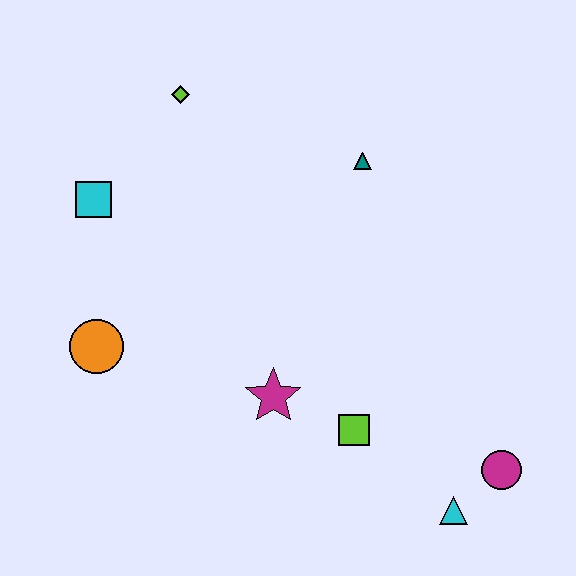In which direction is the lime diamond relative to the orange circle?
The lime diamond is above the orange circle.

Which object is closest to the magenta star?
The lime square is closest to the magenta star.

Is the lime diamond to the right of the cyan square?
Yes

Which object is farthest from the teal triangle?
The cyan triangle is farthest from the teal triangle.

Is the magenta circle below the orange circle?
Yes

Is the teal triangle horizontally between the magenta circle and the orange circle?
Yes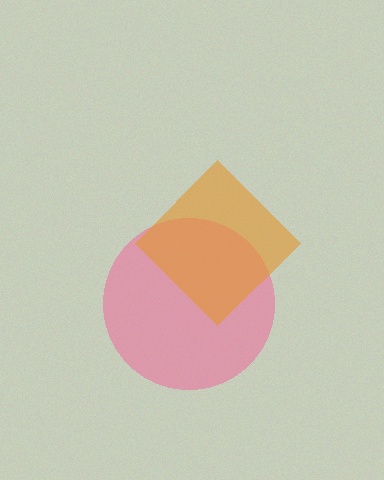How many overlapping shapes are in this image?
There are 2 overlapping shapes in the image.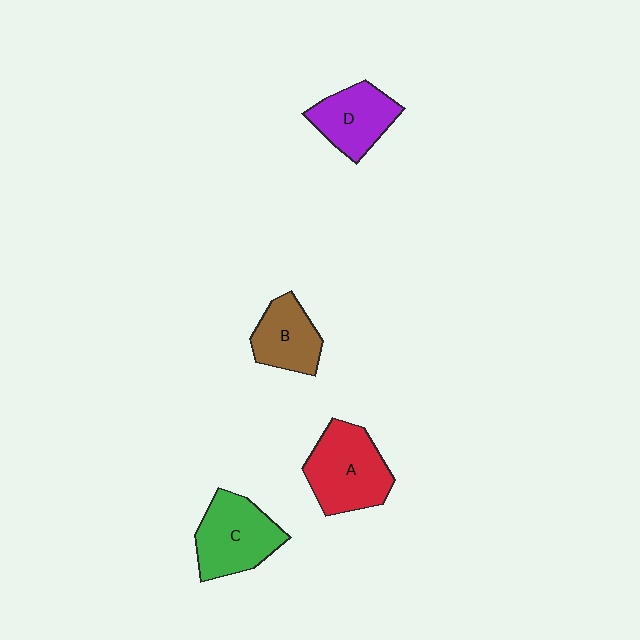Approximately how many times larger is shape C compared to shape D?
Approximately 1.2 times.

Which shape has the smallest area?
Shape B (brown).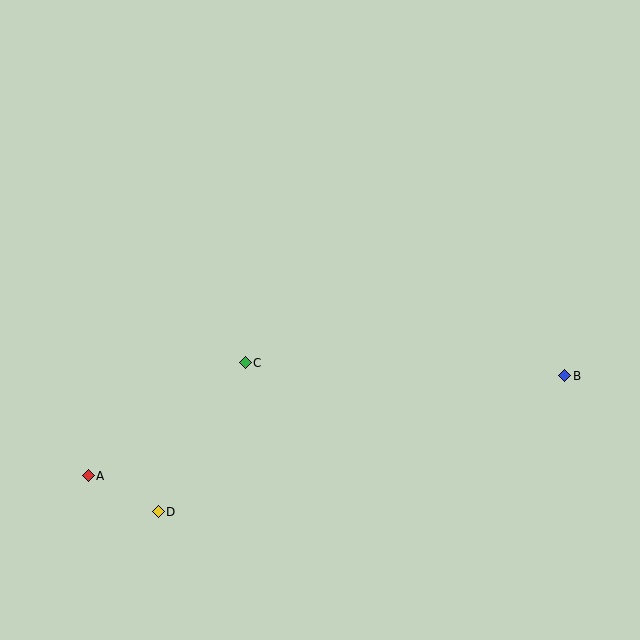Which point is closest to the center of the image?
Point C at (245, 363) is closest to the center.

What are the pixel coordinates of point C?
Point C is at (245, 363).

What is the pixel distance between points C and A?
The distance between C and A is 193 pixels.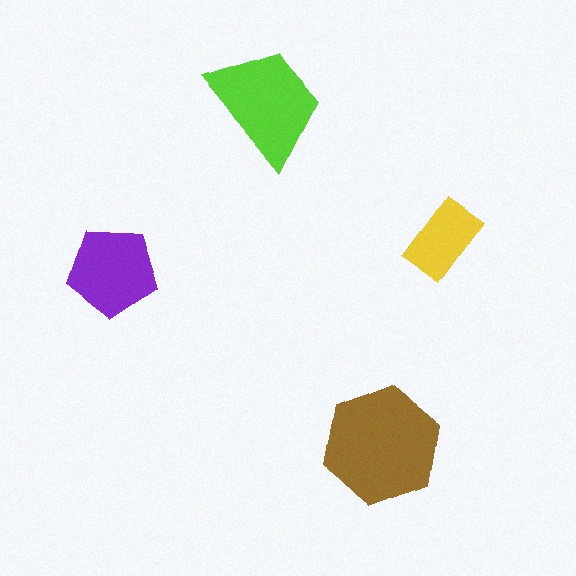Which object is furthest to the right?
The yellow rectangle is rightmost.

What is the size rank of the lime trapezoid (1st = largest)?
2nd.